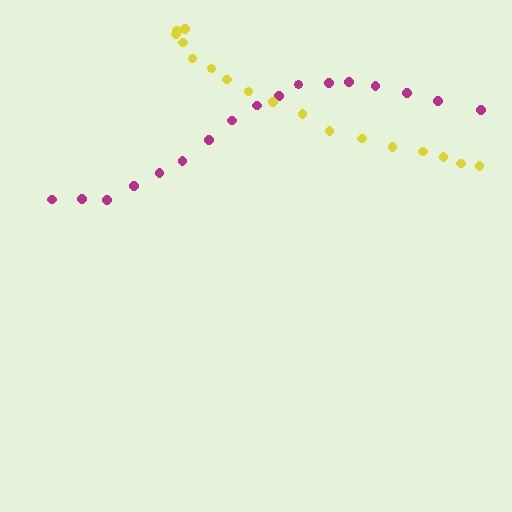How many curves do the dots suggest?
There are 2 distinct paths.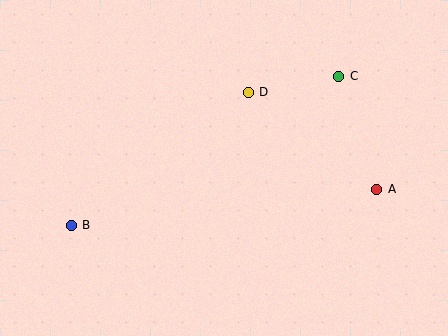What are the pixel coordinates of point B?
Point B is at (71, 225).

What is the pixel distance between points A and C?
The distance between A and C is 119 pixels.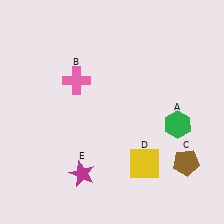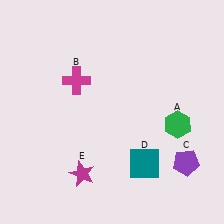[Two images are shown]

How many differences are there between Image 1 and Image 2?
There are 3 differences between the two images.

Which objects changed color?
B changed from pink to magenta. C changed from brown to purple. D changed from yellow to teal.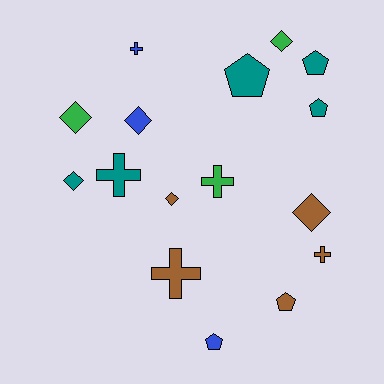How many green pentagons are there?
There are no green pentagons.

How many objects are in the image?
There are 16 objects.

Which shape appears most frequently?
Diamond, with 6 objects.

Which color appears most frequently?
Teal, with 5 objects.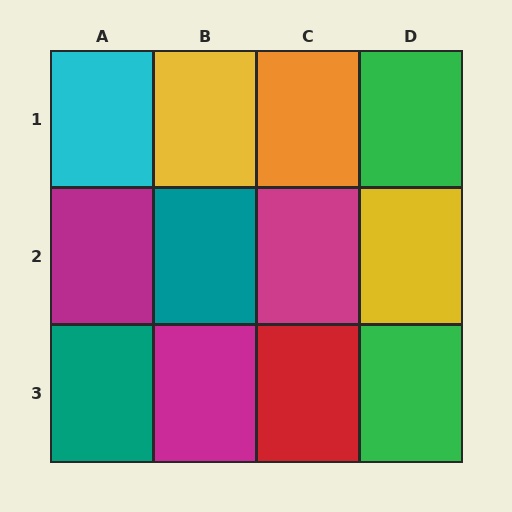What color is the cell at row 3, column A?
Teal.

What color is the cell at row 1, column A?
Cyan.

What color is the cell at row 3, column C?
Red.